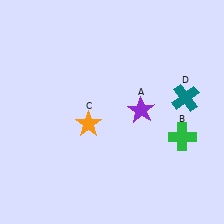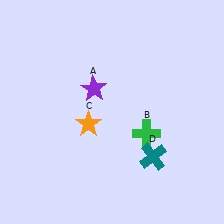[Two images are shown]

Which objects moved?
The objects that moved are: the purple star (A), the green cross (B), the teal cross (D).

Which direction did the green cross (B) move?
The green cross (B) moved left.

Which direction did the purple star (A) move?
The purple star (A) moved left.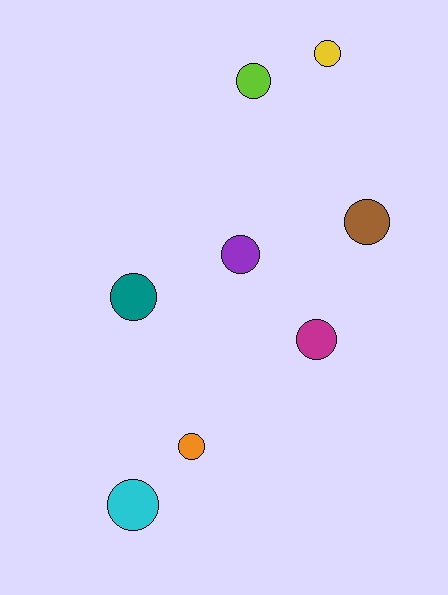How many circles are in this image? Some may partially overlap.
There are 8 circles.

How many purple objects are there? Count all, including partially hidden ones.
There is 1 purple object.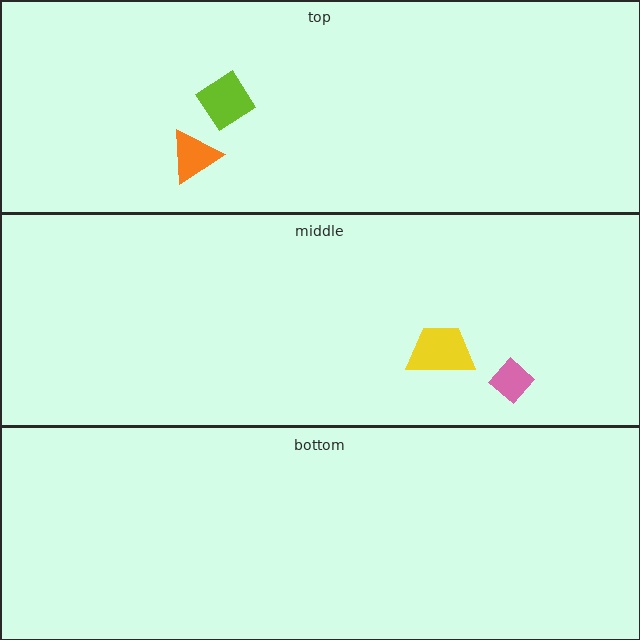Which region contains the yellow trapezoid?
The middle region.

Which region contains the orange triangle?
The top region.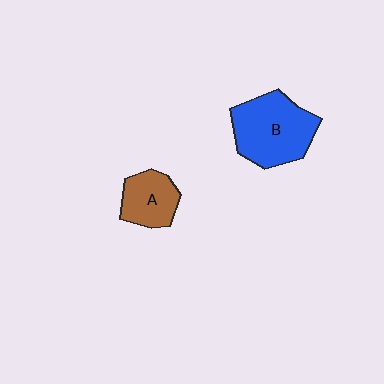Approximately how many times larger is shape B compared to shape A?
Approximately 1.8 times.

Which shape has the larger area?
Shape B (blue).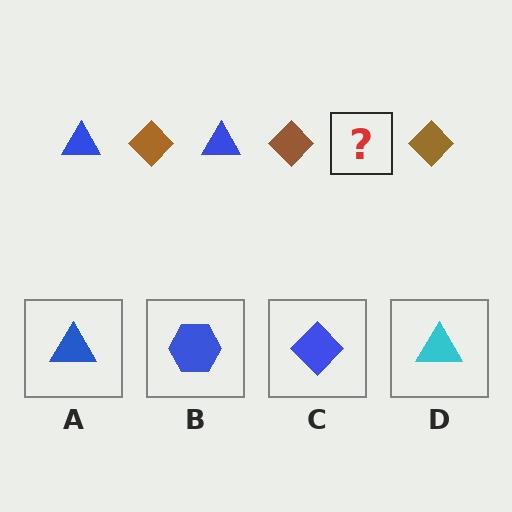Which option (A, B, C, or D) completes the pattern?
A.